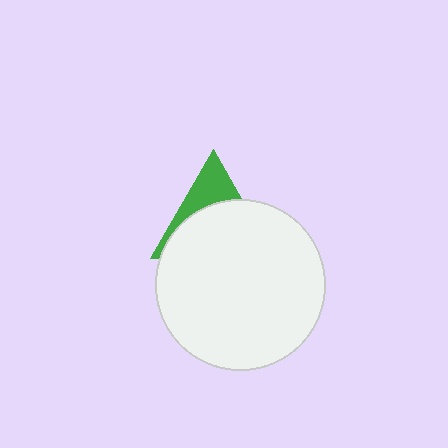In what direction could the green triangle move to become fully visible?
The green triangle could move up. That would shift it out from behind the white circle entirely.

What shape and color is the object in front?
The object in front is a white circle.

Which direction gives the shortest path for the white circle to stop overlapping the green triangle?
Moving down gives the shortest separation.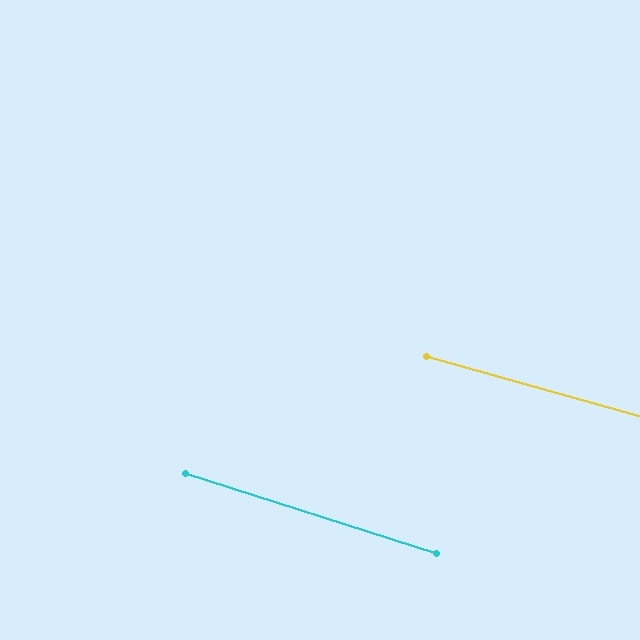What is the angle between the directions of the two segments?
Approximately 2 degrees.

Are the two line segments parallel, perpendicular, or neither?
Parallel — their directions differ by only 1.9°.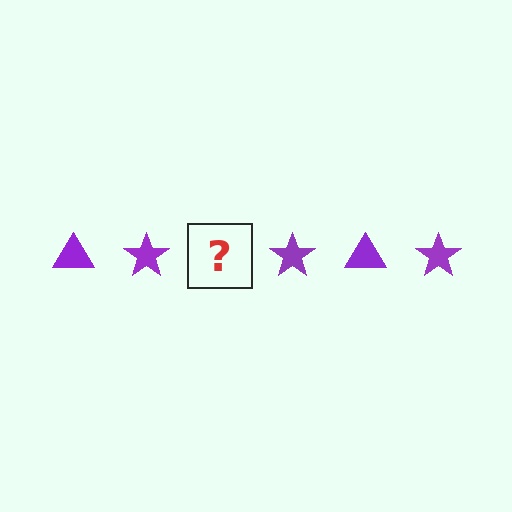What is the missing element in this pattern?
The missing element is a purple triangle.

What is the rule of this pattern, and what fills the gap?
The rule is that the pattern cycles through triangle, star shapes in purple. The gap should be filled with a purple triangle.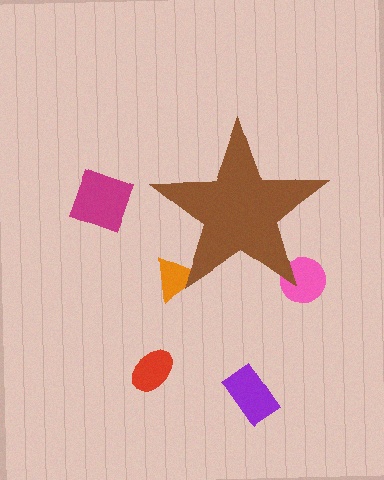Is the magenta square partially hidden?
No, the magenta square is fully visible.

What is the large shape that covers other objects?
A brown star.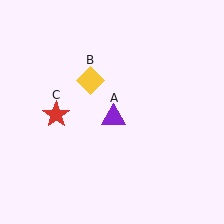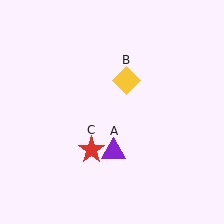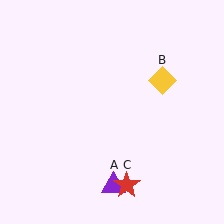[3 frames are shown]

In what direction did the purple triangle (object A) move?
The purple triangle (object A) moved down.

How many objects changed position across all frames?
3 objects changed position: purple triangle (object A), yellow diamond (object B), red star (object C).